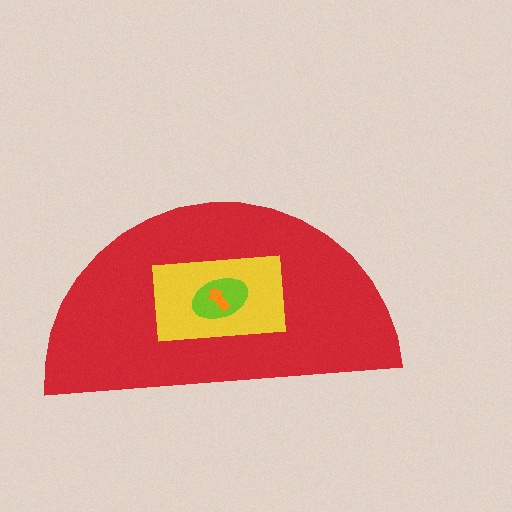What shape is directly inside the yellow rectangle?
The lime ellipse.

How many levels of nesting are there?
4.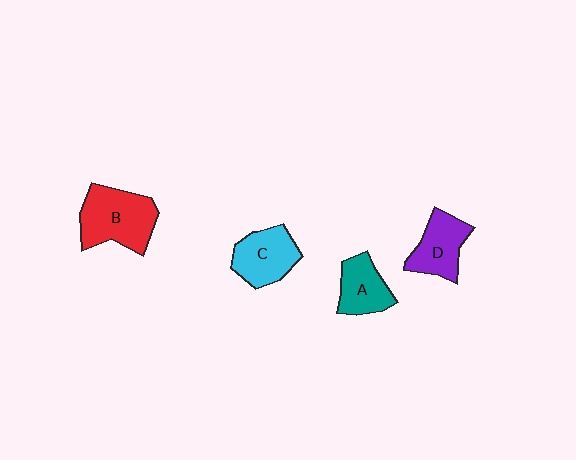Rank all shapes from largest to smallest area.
From largest to smallest: B (red), C (cyan), D (purple), A (teal).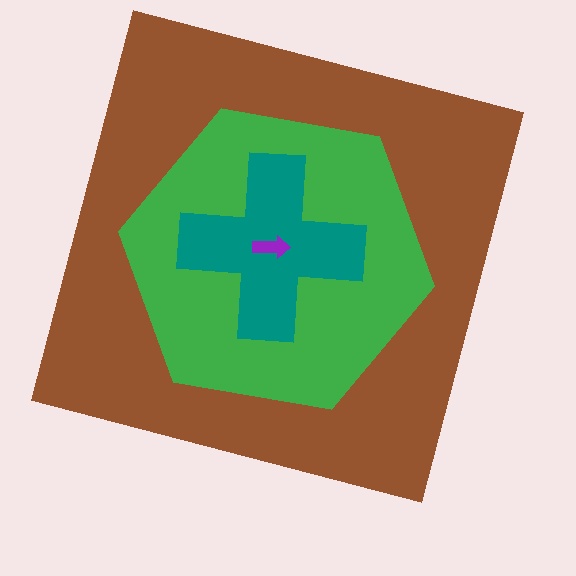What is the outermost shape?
The brown square.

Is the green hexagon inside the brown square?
Yes.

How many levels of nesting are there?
4.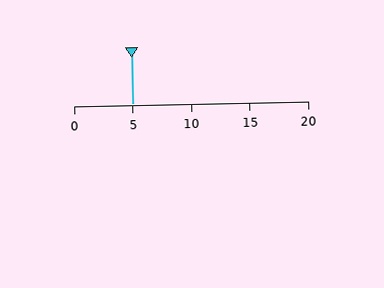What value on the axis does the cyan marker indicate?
The marker indicates approximately 5.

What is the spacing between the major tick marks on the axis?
The major ticks are spaced 5 apart.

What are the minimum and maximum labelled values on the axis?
The axis runs from 0 to 20.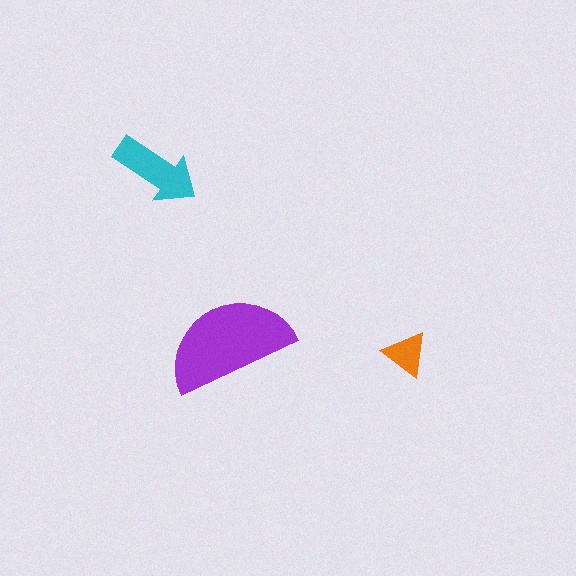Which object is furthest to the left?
The cyan arrow is leftmost.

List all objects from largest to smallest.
The purple semicircle, the cyan arrow, the orange triangle.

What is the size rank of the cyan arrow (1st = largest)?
2nd.